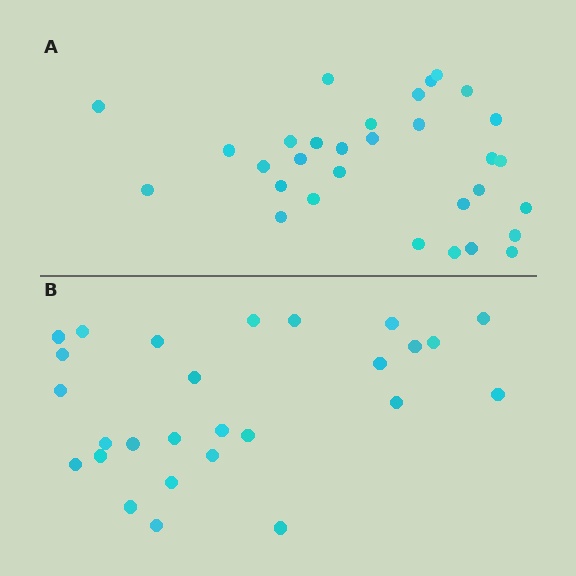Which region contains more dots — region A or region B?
Region A (the top region) has more dots.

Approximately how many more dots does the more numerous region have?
Region A has about 4 more dots than region B.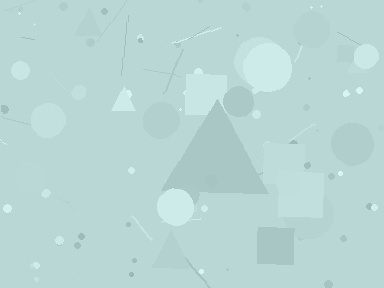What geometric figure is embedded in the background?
A triangle is embedded in the background.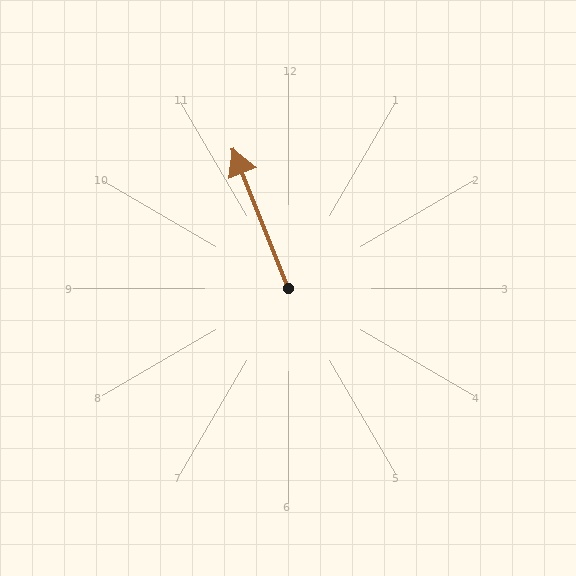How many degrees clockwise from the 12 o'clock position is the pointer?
Approximately 338 degrees.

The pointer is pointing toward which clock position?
Roughly 11 o'clock.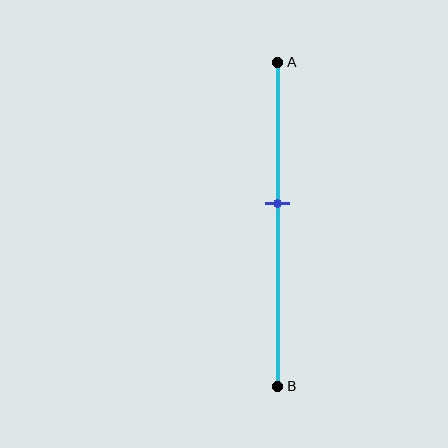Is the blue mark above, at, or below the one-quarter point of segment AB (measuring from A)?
The blue mark is below the one-quarter point of segment AB.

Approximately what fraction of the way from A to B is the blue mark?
The blue mark is approximately 45% of the way from A to B.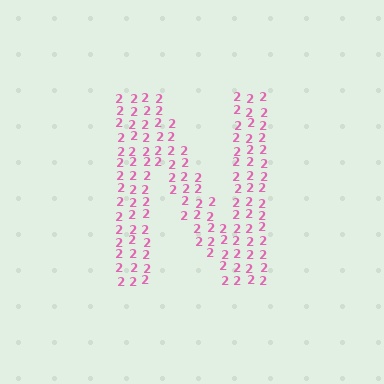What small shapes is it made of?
It is made of small digit 2's.